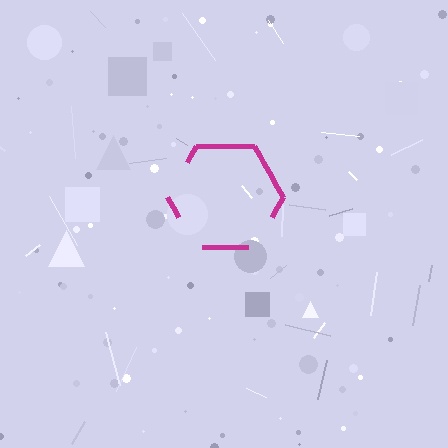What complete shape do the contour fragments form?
The contour fragments form a hexagon.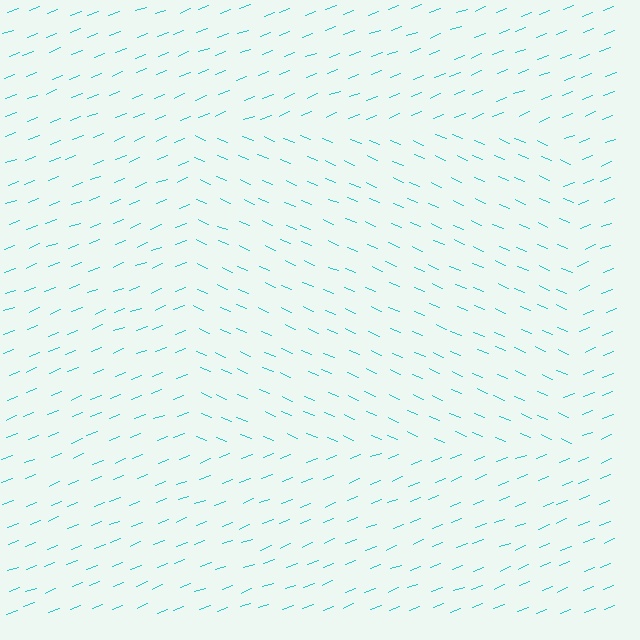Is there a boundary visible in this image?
Yes, there is a texture boundary formed by a change in line orientation.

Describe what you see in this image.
The image is filled with small cyan line segments. A rectangle region in the image has lines oriented differently from the surrounding lines, creating a visible texture boundary.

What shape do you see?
I see a rectangle.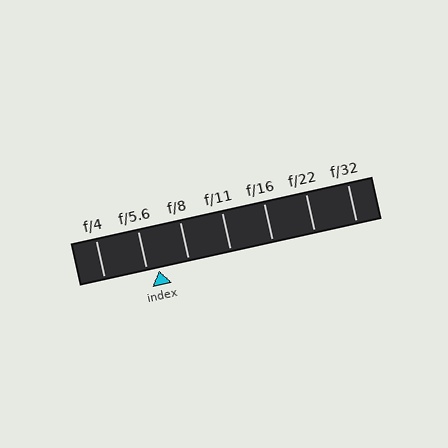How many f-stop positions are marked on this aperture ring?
There are 7 f-stop positions marked.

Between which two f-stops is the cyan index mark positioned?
The index mark is between f/5.6 and f/8.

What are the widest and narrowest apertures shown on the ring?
The widest aperture shown is f/4 and the narrowest is f/32.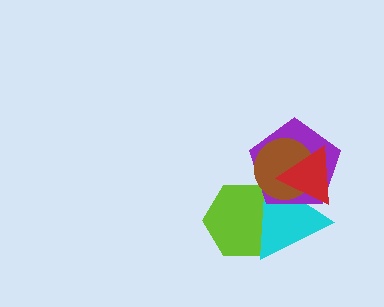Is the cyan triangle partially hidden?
Yes, it is partially covered by another shape.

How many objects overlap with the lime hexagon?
2 objects overlap with the lime hexagon.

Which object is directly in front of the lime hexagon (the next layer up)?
The cyan triangle is directly in front of the lime hexagon.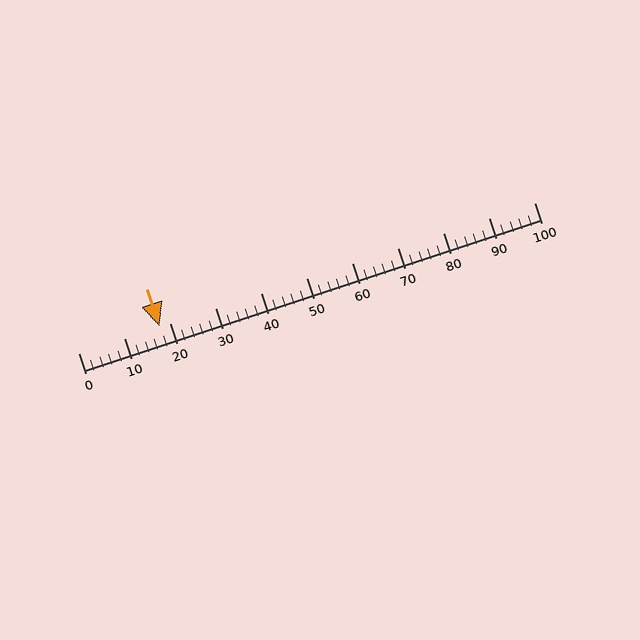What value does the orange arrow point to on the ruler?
The orange arrow points to approximately 18.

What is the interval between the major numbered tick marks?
The major tick marks are spaced 10 units apart.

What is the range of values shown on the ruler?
The ruler shows values from 0 to 100.